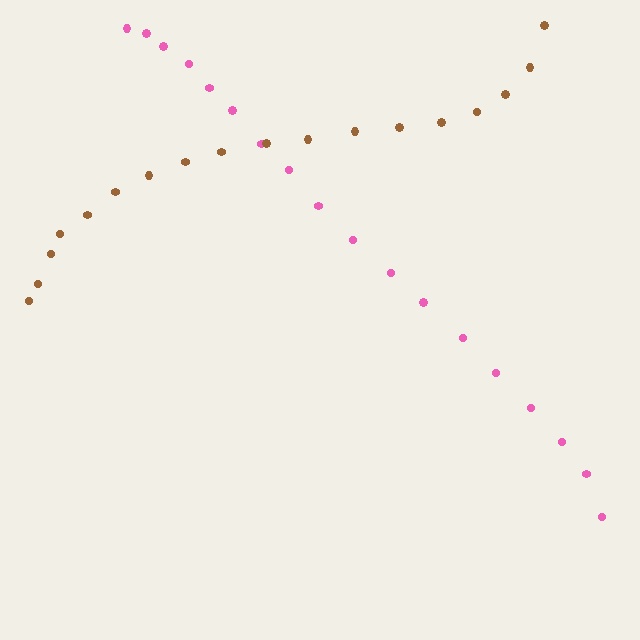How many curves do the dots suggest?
There are 2 distinct paths.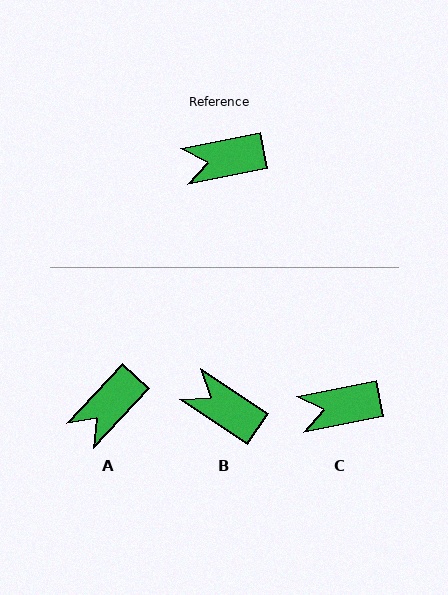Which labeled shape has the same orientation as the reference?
C.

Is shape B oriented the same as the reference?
No, it is off by about 45 degrees.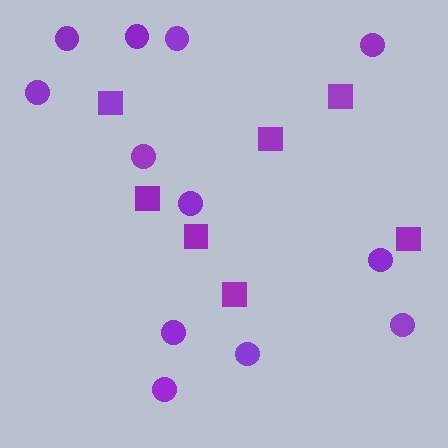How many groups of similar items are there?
There are 2 groups: one group of circles (12) and one group of squares (7).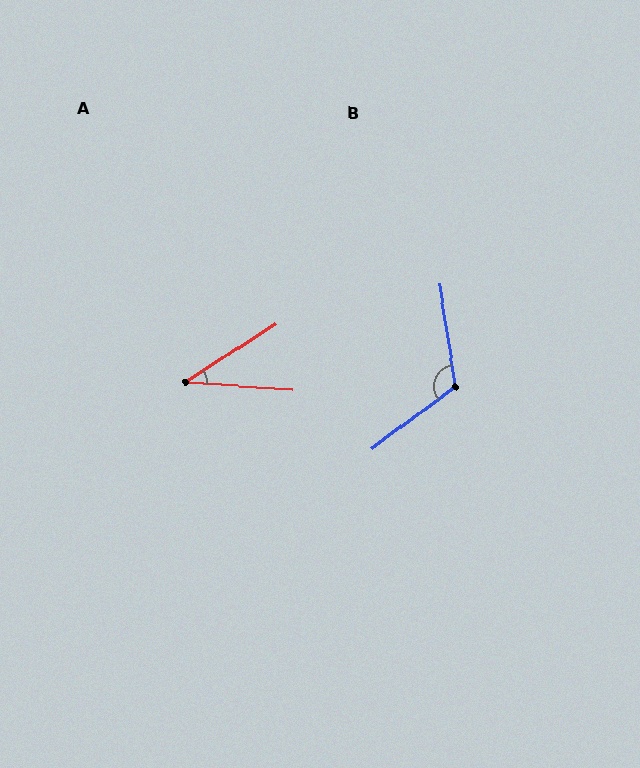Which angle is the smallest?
A, at approximately 37 degrees.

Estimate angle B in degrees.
Approximately 118 degrees.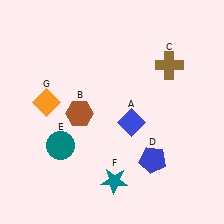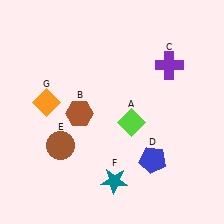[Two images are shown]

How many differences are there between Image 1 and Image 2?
There are 3 differences between the two images.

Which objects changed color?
A changed from blue to lime. C changed from brown to purple. E changed from teal to brown.